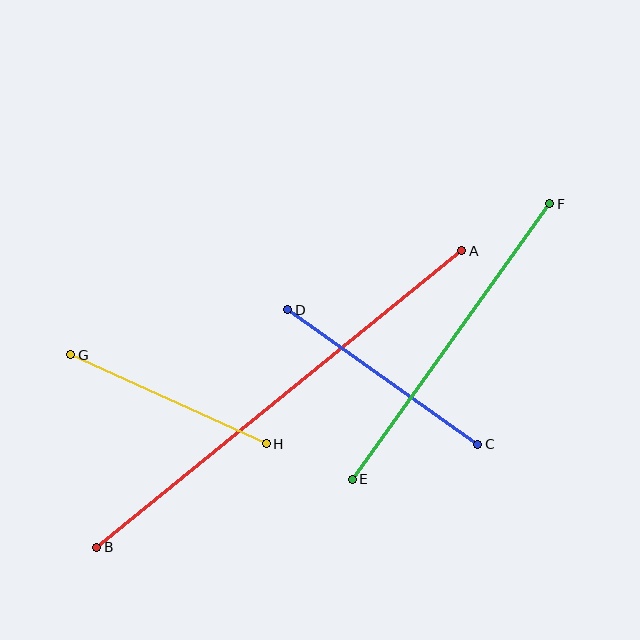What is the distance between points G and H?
The distance is approximately 215 pixels.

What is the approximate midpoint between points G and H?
The midpoint is at approximately (168, 399) pixels.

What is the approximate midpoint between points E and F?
The midpoint is at approximately (451, 341) pixels.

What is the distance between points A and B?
The distance is approximately 470 pixels.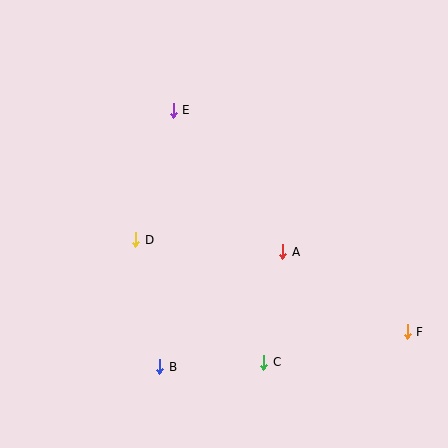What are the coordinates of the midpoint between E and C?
The midpoint between E and C is at (219, 236).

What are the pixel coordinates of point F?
Point F is at (407, 332).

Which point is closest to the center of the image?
Point A at (283, 252) is closest to the center.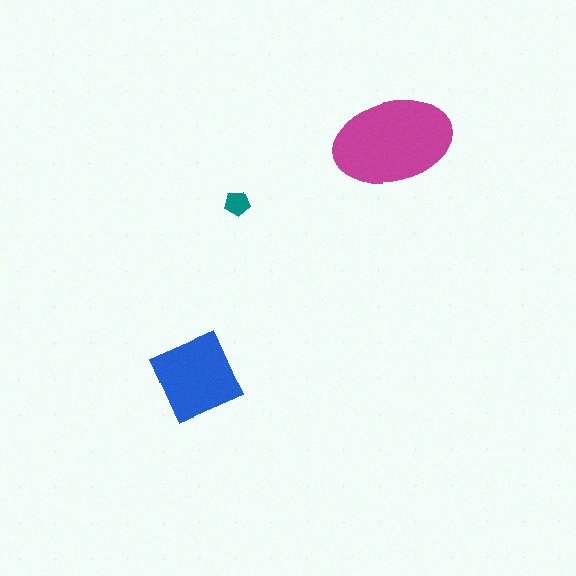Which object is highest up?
The magenta ellipse is topmost.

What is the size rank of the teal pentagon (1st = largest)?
3rd.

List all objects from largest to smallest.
The magenta ellipse, the blue diamond, the teal pentagon.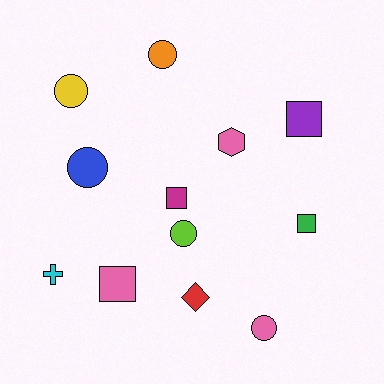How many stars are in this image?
There are no stars.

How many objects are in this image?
There are 12 objects.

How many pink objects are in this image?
There are 3 pink objects.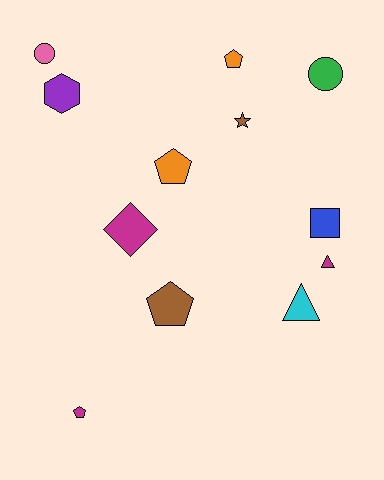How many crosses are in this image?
There are no crosses.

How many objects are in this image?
There are 12 objects.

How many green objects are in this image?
There is 1 green object.